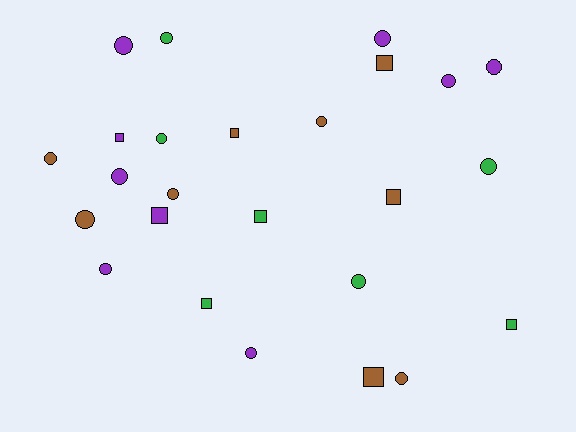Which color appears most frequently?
Brown, with 9 objects.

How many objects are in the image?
There are 25 objects.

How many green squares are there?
There are 3 green squares.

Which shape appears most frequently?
Circle, with 16 objects.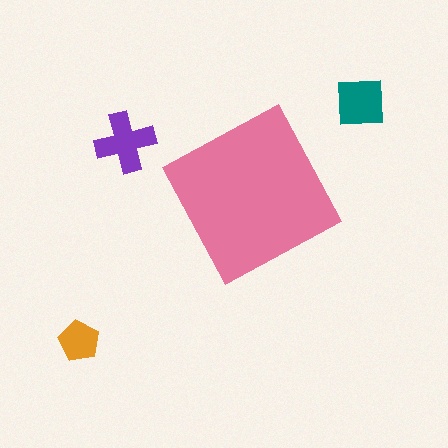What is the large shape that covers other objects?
A pink diamond.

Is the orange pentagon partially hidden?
No, the orange pentagon is fully visible.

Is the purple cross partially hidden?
No, the purple cross is fully visible.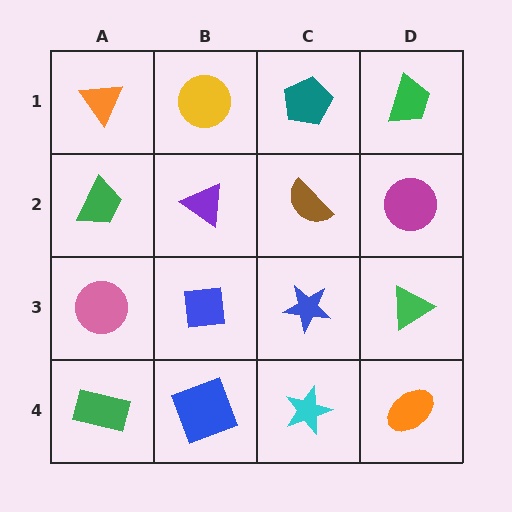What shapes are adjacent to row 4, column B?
A blue square (row 3, column B), a green rectangle (row 4, column A), a cyan star (row 4, column C).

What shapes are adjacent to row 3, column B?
A purple triangle (row 2, column B), a blue square (row 4, column B), a pink circle (row 3, column A), a blue star (row 3, column C).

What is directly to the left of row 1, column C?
A yellow circle.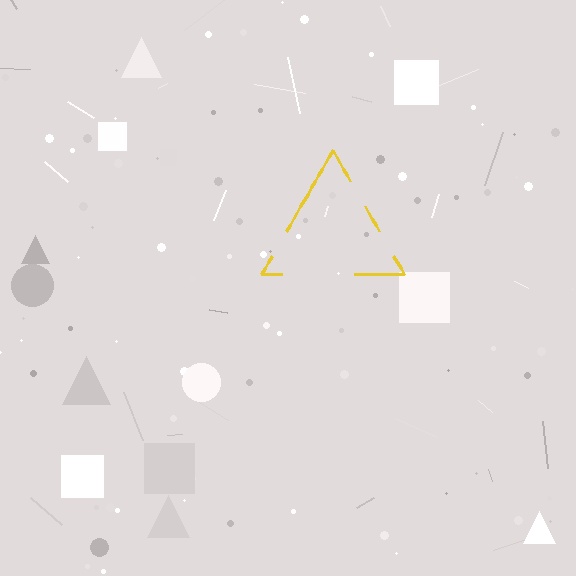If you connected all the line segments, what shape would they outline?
They would outline a triangle.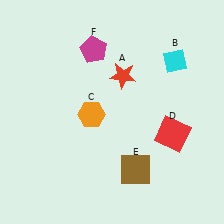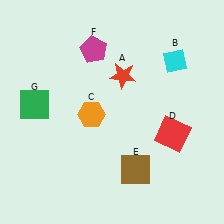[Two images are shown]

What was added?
A green square (G) was added in Image 2.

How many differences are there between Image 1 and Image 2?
There is 1 difference between the two images.